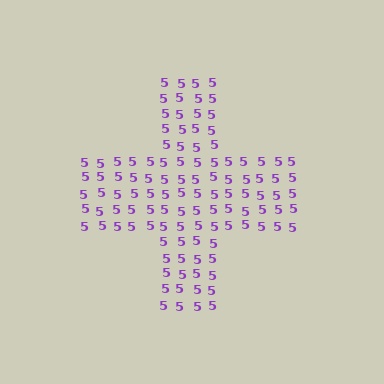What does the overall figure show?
The overall figure shows a cross.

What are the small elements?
The small elements are digit 5's.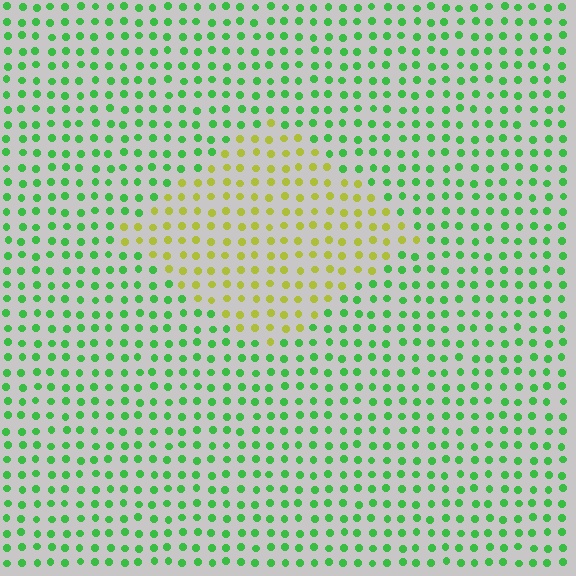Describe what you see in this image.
The image is filled with small green elements in a uniform arrangement. A diamond-shaped region is visible where the elements are tinted to a slightly different hue, forming a subtle color boundary.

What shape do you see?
I see a diamond.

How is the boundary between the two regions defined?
The boundary is defined purely by a slight shift in hue (about 57 degrees). Spacing, size, and orientation are identical on both sides.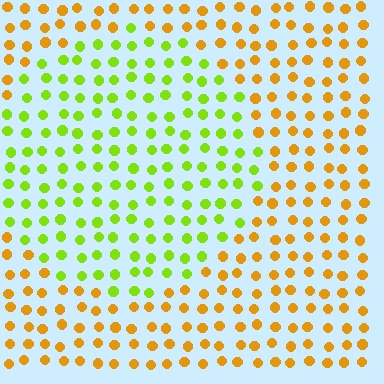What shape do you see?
I see a circle.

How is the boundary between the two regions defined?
The boundary is defined purely by a slight shift in hue (about 50 degrees). Spacing, size, and orientation are identical on both sides.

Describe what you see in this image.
The image is filled with small orange elements in a uniform arrangement. A circle-shaped region is visible where the elements are tinted to a slightly different hue, forming a subtle color boundary.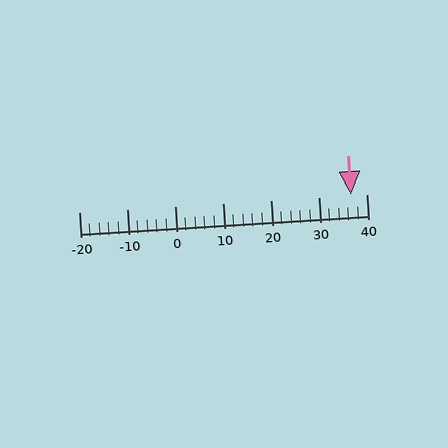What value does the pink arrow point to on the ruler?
The pink arrow points to approximately 37.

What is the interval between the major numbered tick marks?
The major tick marks are spaced 10 units apart.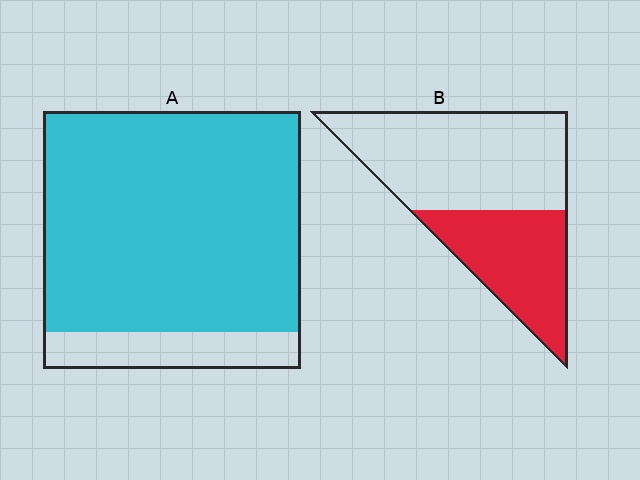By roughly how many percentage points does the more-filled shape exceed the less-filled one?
By roughly 50 percentage points (A over B).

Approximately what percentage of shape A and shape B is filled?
A is approximately 85% and B is approximately 40%.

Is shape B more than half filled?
No.